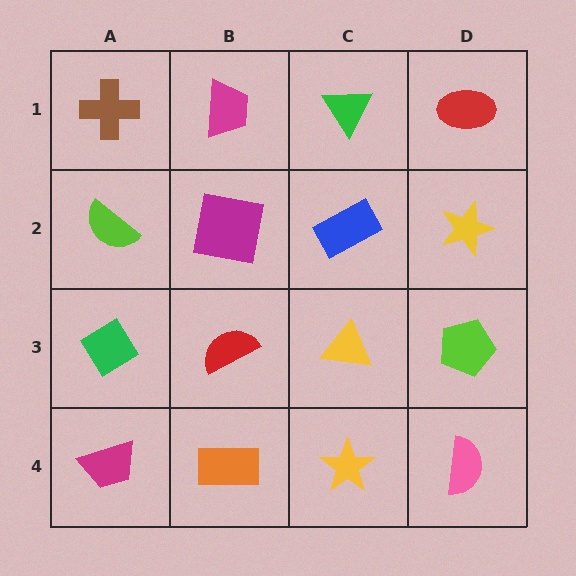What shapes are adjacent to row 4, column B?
A red semicircle (row 3, column B), a magenta trapezoid (row 4, column A), a yellow star (row 4, column C).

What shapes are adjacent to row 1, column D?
A yellow star (row 2, column D), a green triangle (row 1, column C).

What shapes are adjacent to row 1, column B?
A magenta square (row 2, column B), a brown cross (row 1, column A), a green triangle (row 1, column C).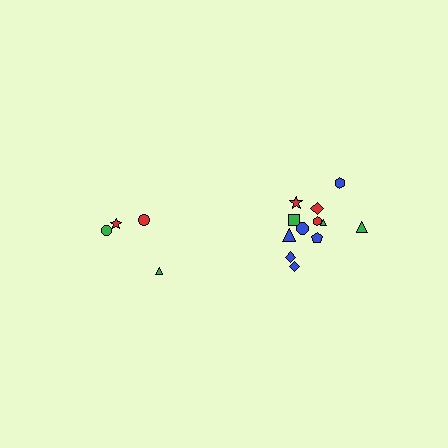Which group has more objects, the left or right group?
The right group.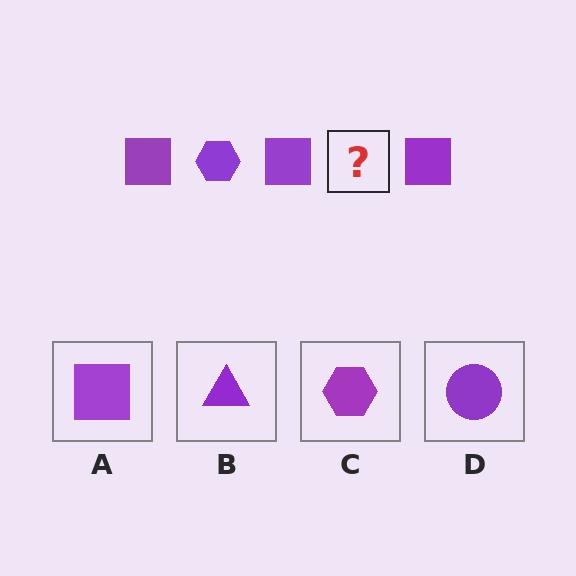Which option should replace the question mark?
Option C.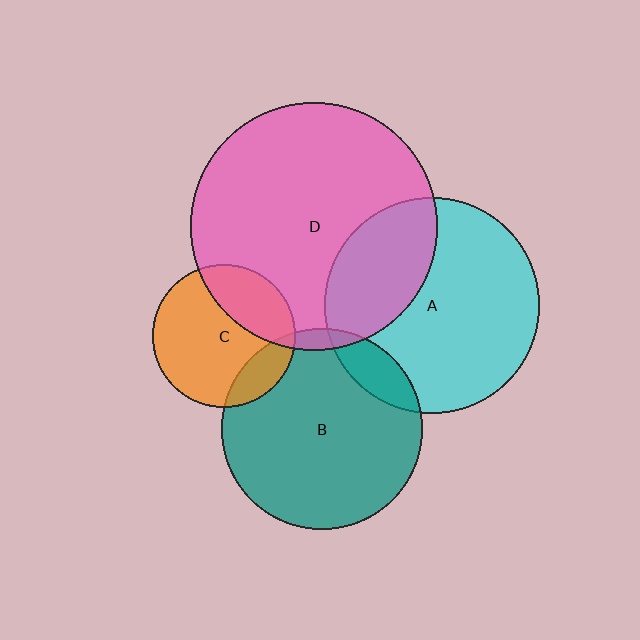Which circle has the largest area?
Circle D (pink).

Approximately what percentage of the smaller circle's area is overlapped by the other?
Approximately 5%.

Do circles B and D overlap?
Yes.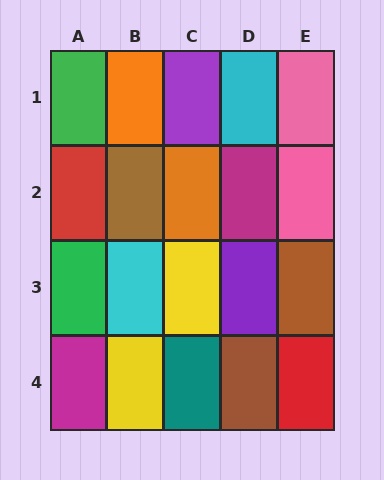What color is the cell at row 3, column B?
Cyan.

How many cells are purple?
2 cells are purple.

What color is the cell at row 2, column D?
Magenta.